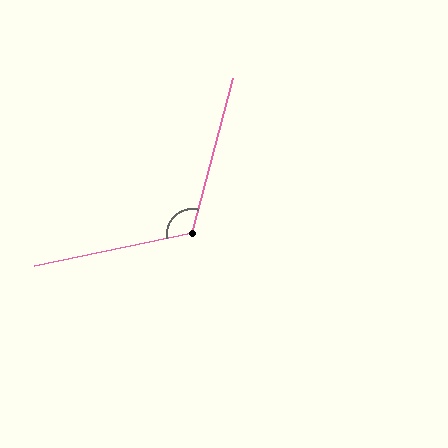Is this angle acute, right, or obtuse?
It is obtuse.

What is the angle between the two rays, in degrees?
Approximately 117 degrees.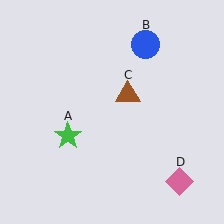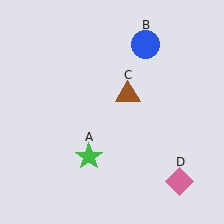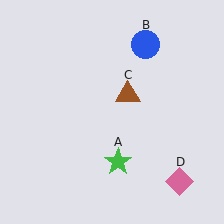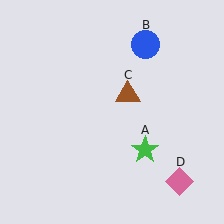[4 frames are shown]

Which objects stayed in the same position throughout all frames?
Blue circle (object B) and brown triangle (object C) and pink diamond (object D) remained stationary.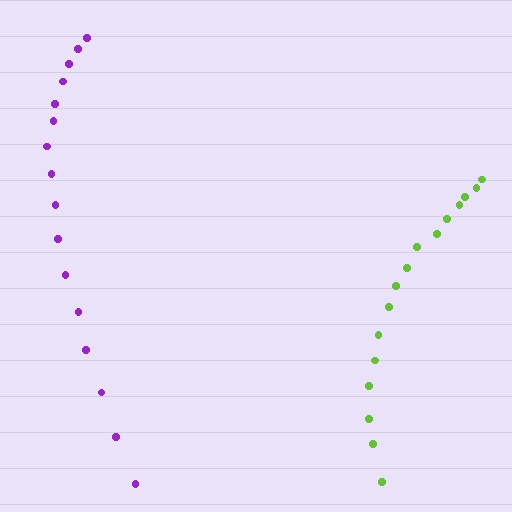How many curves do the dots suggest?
There are 2 distinct paths.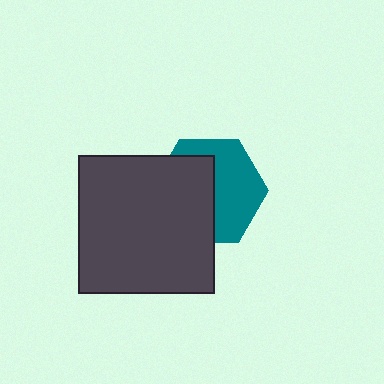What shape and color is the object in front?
The object in front is a dark gray rectangle.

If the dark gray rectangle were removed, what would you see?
You would see the complete teal hexagon.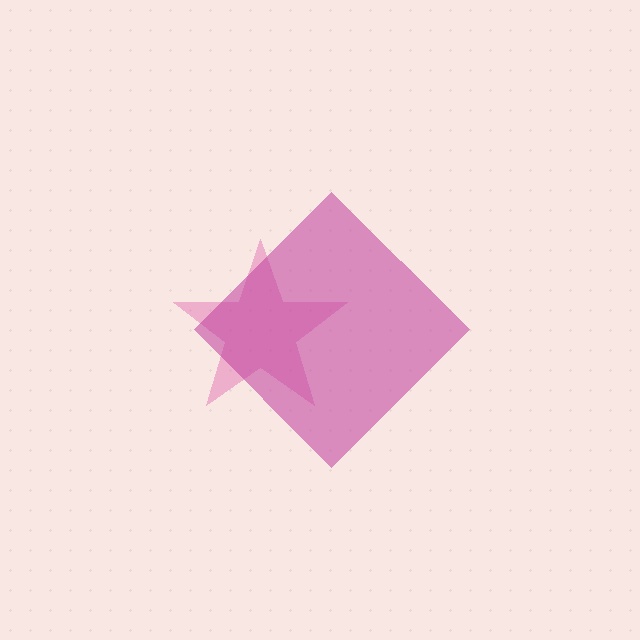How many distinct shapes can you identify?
There are 2 distinct shapes: a pink star, a magenta diamond.